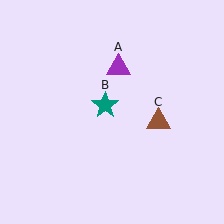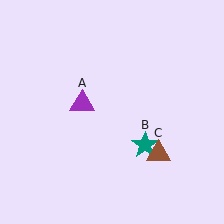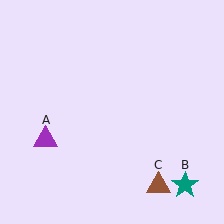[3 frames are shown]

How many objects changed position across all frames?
3 objects changed position: purple triangle (object A), teal star (object B), brown triangle (object C).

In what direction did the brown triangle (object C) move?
The brown triangle (object C) moved down.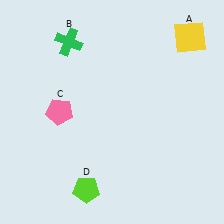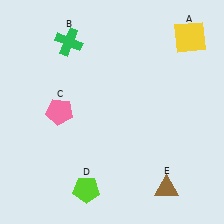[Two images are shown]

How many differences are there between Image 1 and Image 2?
There is 1 difference between the two images.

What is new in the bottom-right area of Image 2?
A brown triangle (E) was added in the bottom-right area of Image 2.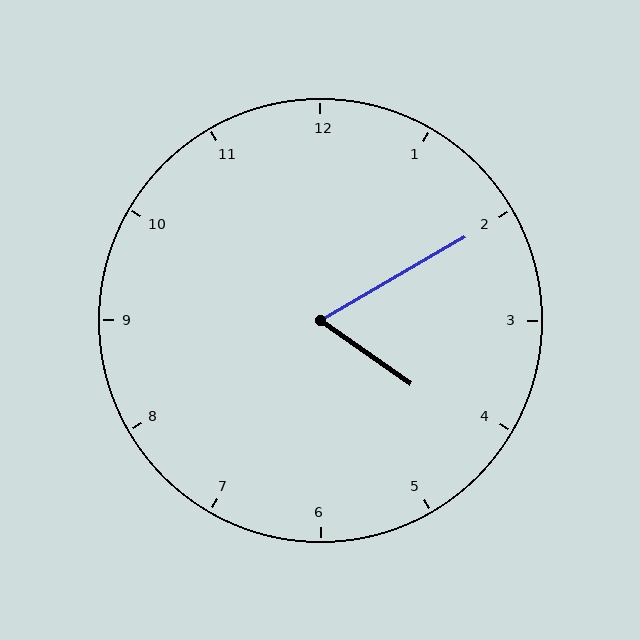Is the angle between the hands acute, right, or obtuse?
It is acute.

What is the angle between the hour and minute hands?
Approximately 65 degrees.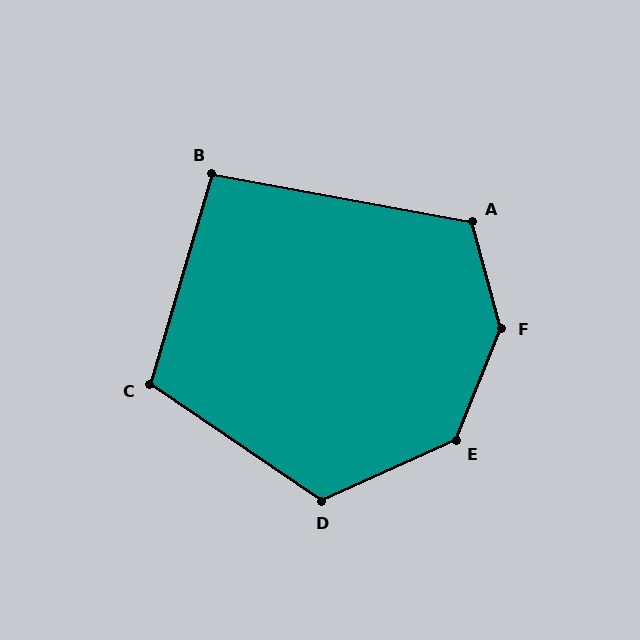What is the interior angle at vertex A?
Approximately 115 degrees (obtuse).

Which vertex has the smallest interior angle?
B, at approximately 96 degrees.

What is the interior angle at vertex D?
Approximately 121 degrees (obtuse).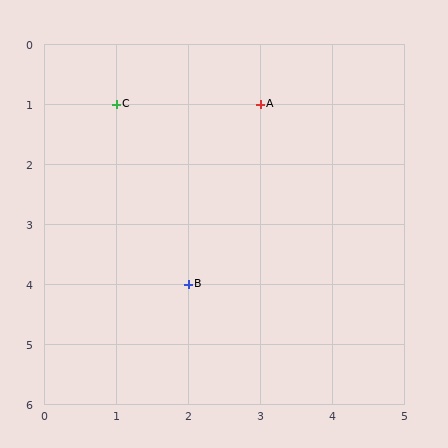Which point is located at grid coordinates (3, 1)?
Point A is at (3, 1).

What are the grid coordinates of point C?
Point C is at grid coordinates (1, 1).